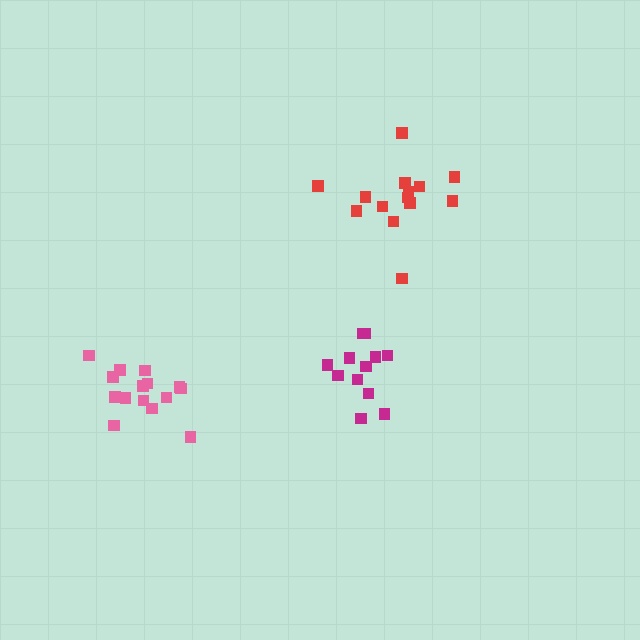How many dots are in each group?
Group 1: 15 dots, Group 2: 14 dots, Group 3: 12 dots (41 total).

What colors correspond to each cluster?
The clusters are colored: pink, red, magenta.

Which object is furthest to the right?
The red cluster is rightmost.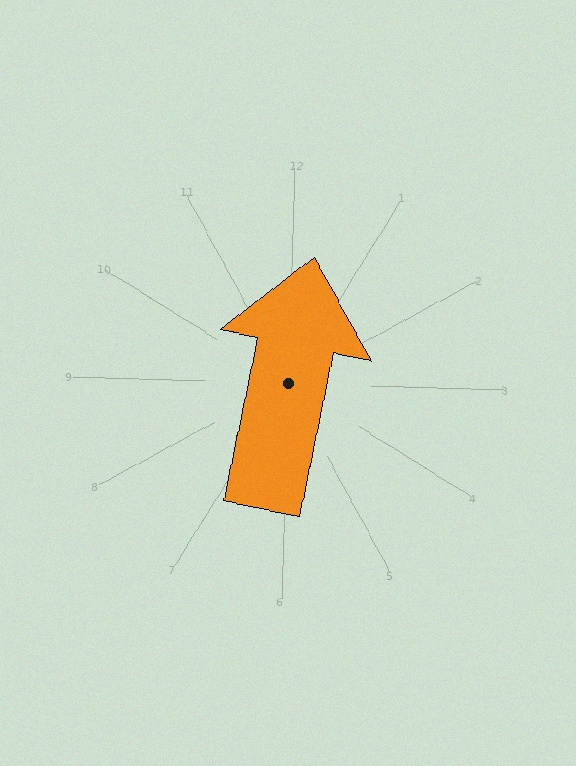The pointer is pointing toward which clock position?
Roughly 12 o'clock.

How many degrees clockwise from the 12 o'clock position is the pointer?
Approximately 10 degrees.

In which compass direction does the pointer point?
North.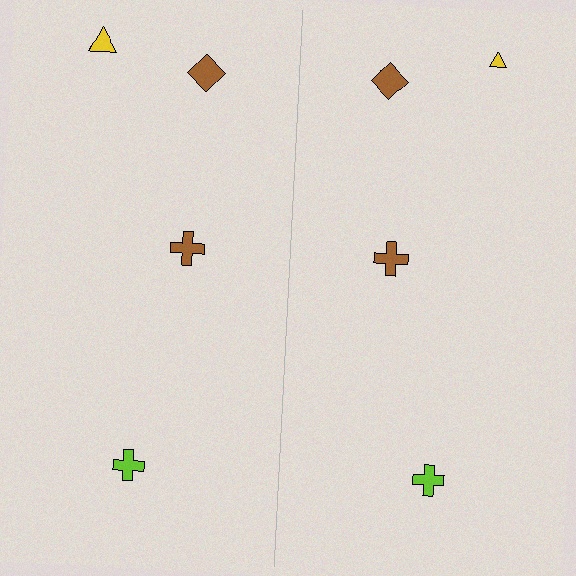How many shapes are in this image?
There are 8 shapes in this image.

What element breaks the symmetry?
The yellow triangle on the right side has a different size than its mirror counterpart.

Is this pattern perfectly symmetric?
No, the pattern is not perfectly symmetric. The yellow triangle on the right side has a different size than its mirror counterpart.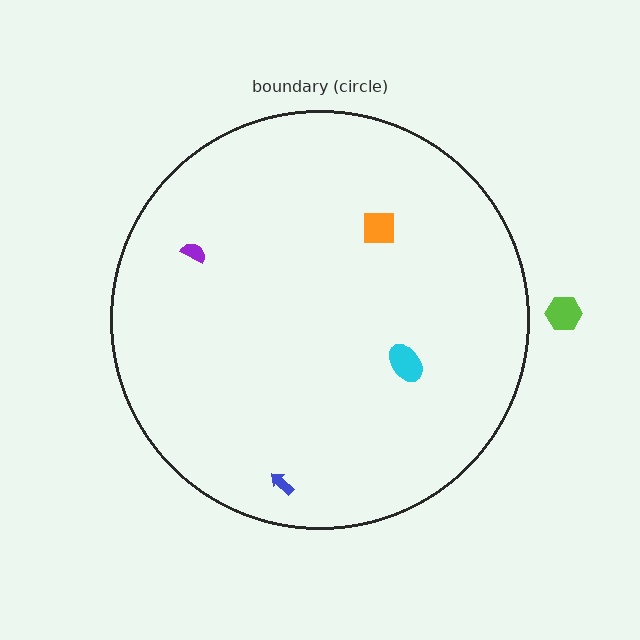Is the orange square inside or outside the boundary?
Inside.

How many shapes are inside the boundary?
4 inside, 1 outside.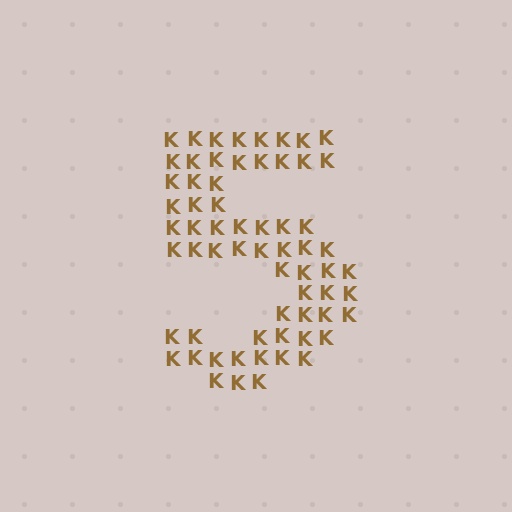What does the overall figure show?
The overall figure shows the digit 5.